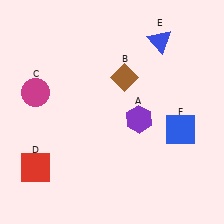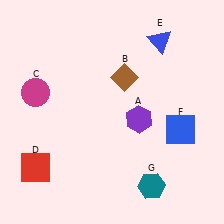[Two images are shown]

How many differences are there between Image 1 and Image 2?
There is 1 difference between the two images.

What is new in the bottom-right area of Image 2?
A teal hexagon (G) was added in the bottom-right area of Image 2.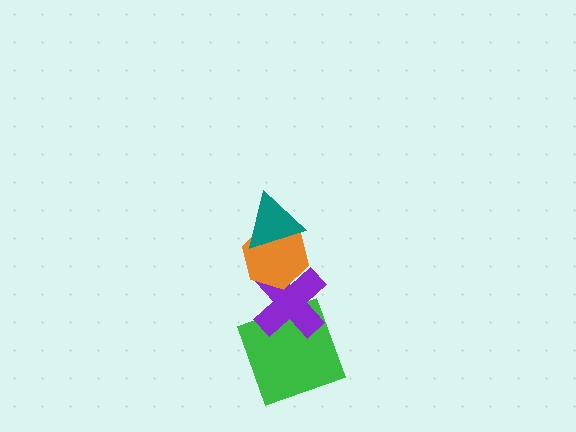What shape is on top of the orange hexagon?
The teal triangle is on top of the orange hexagon.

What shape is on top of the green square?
The purple cross is on top of the green square.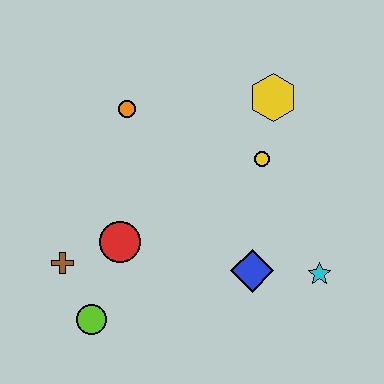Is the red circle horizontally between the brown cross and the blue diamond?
Yes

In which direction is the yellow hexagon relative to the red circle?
The yellow hexagon is to the right of the red circle.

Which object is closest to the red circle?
The brown cross is closest to the red circle.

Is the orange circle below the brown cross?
No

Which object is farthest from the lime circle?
The yellow hexagon is farthest from the lime circle.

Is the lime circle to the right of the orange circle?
No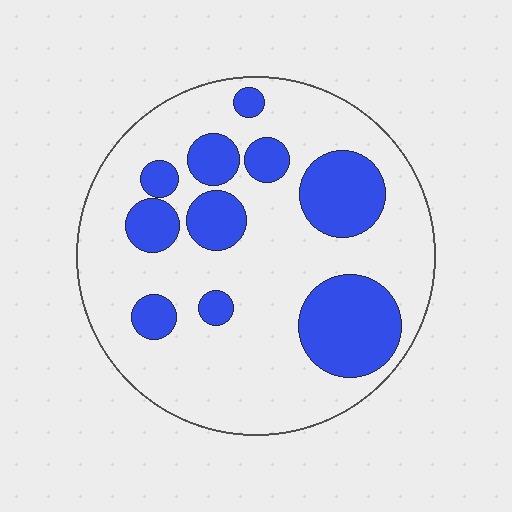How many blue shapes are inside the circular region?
10.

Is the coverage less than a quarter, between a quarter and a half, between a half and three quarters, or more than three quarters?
Between a quarter and a half.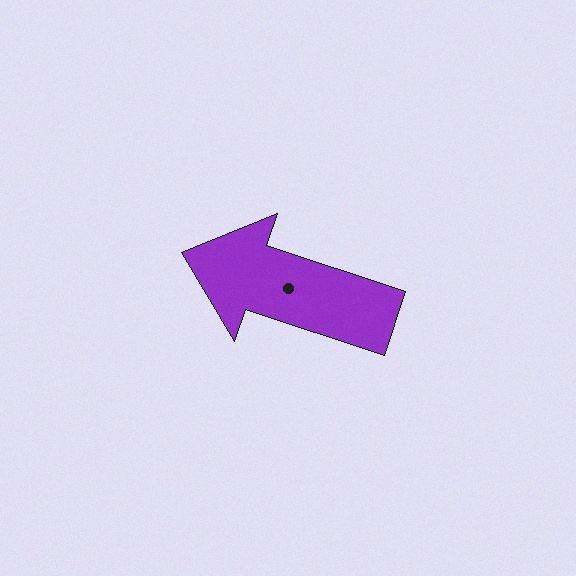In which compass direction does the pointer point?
West.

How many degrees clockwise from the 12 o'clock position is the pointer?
Approximately 288 degrees.